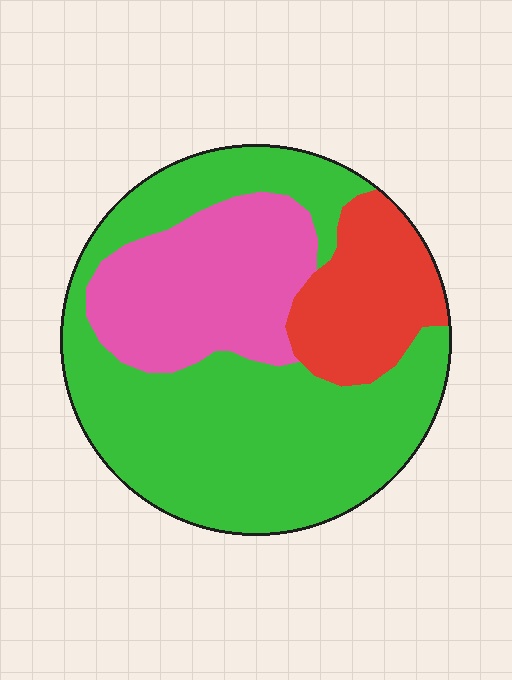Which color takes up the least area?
Red, at roughly 15%.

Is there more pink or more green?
Green.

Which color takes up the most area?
Green, at roughly 60%.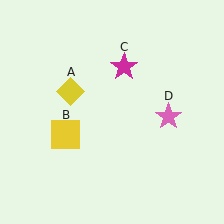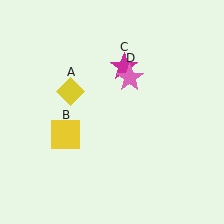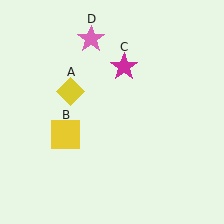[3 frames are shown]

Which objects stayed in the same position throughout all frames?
Yellow diamond (object A) and yellow square (object B) and magenta star (object C) remained stationary.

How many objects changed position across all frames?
1 object changed position: pink star (object D).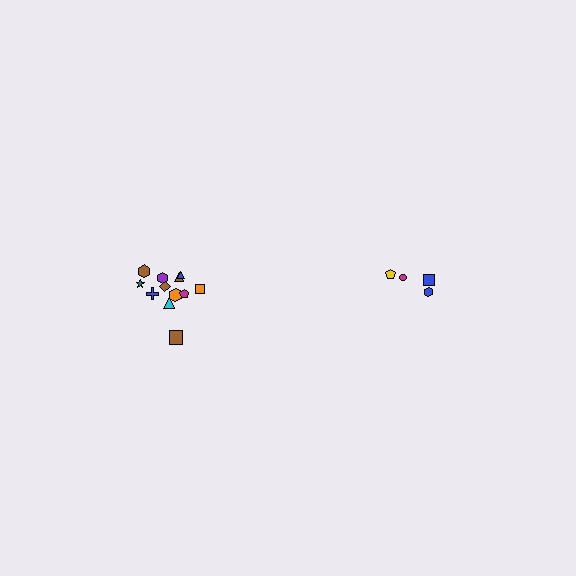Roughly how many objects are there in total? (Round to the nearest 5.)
Roughly 15 objects in total.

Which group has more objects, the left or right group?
The left group.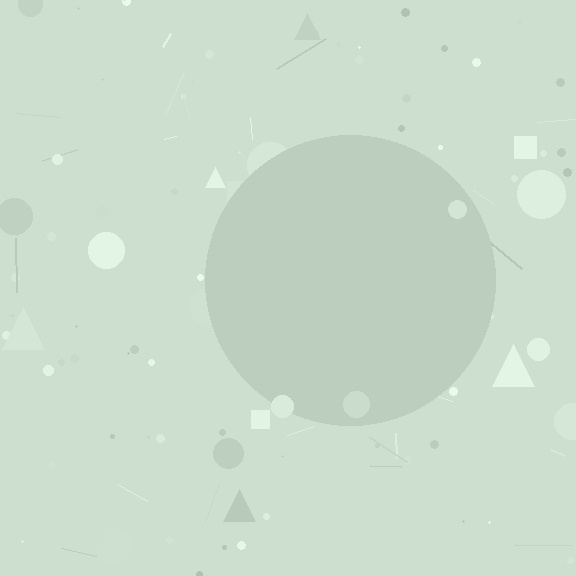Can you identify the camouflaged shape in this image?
The camouflaged shape is a circle.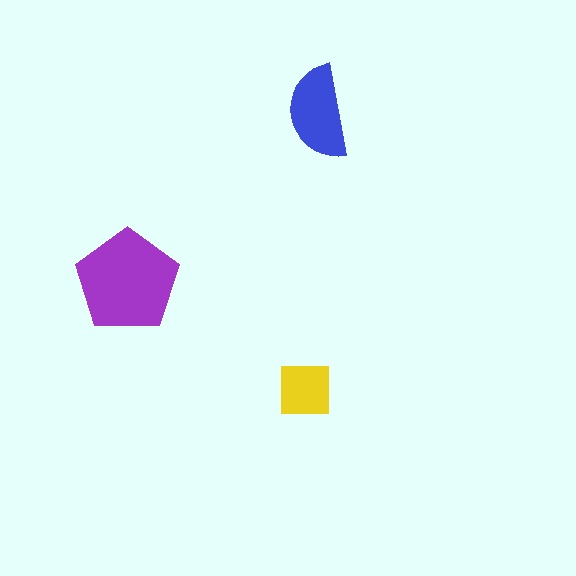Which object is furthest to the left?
The purple pentagon is leftmost.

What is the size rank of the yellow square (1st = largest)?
3rd.